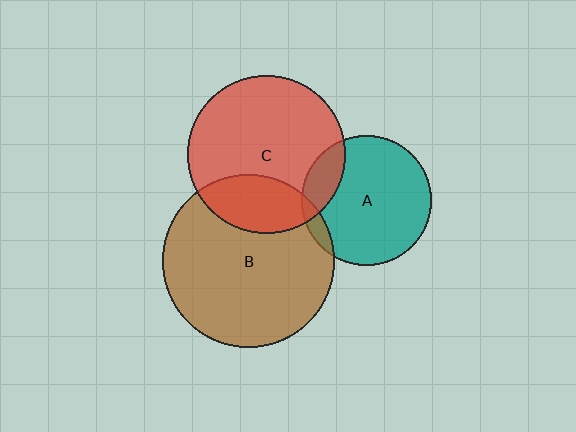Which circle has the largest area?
Circle B (brown).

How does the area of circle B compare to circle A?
Approximately 1.7 times.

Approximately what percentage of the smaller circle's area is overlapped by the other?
Approximately 25%.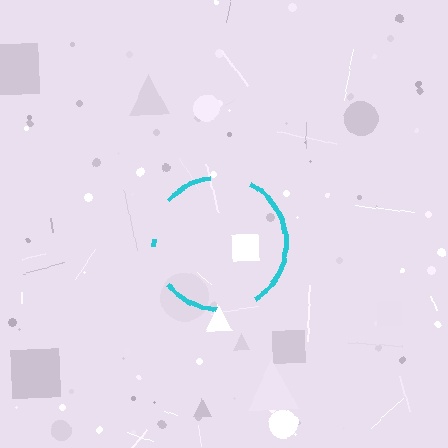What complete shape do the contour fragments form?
The contour fragments form a circle.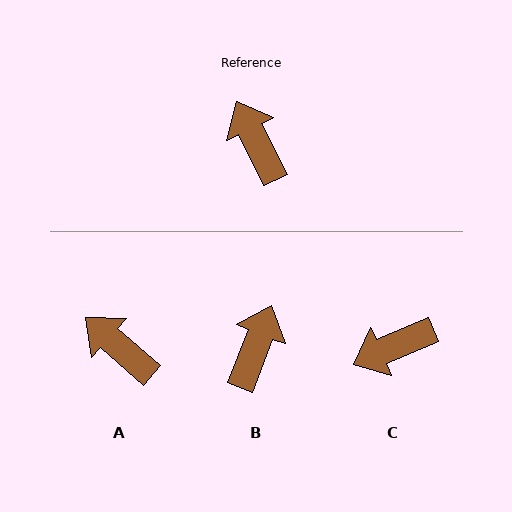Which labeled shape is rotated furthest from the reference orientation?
C, about 87 degrees away.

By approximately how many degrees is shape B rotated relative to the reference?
Approximately 48 degrees clockwise.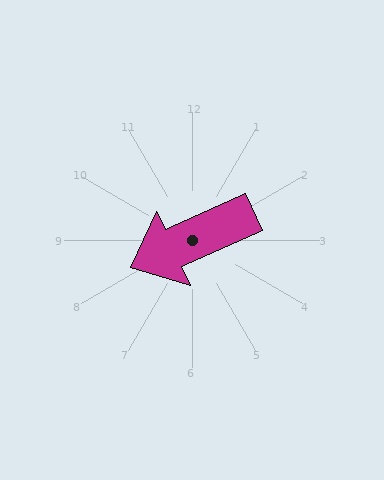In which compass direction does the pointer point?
Southwest.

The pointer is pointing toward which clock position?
Roughly 8 o'clock.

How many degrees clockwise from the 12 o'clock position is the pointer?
Approximately 246 degrees.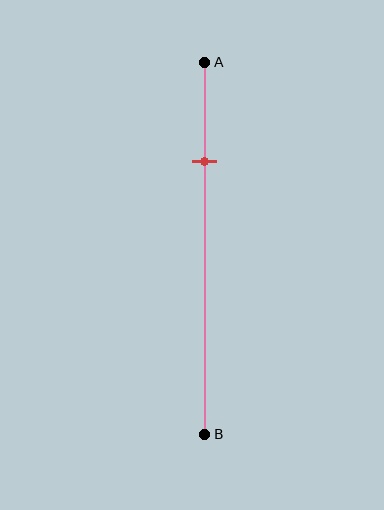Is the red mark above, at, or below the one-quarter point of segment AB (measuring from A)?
The red mark is approximately at the one-quarter point of segment AB.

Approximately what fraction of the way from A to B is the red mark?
The red mark is approximately 25% of the way from A to B.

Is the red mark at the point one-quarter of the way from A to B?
Yes, the mark is approximately at the one-quarter point.